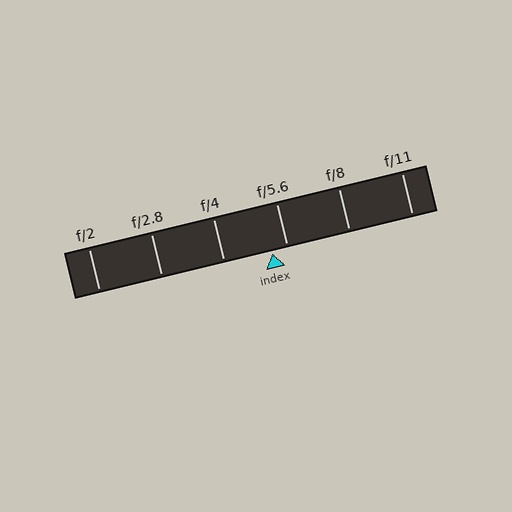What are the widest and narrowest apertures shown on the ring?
The widest aperture shown is f/2 and the narrowest is f/11.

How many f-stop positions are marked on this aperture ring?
There are 6 f-stop positions marked.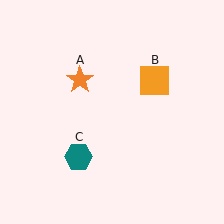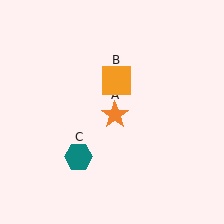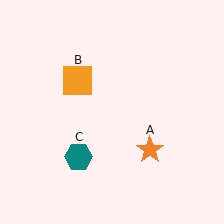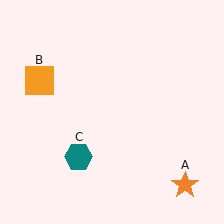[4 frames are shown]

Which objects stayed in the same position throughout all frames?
Teal hexagon (object C) remained stationary.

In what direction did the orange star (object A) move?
The orange star (object A) moved down and to the right.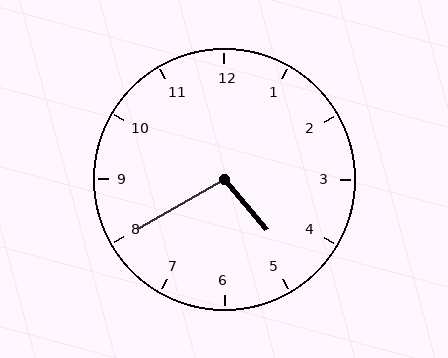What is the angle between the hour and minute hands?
Approximately 100 degrees.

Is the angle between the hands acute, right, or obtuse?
It is obtuse.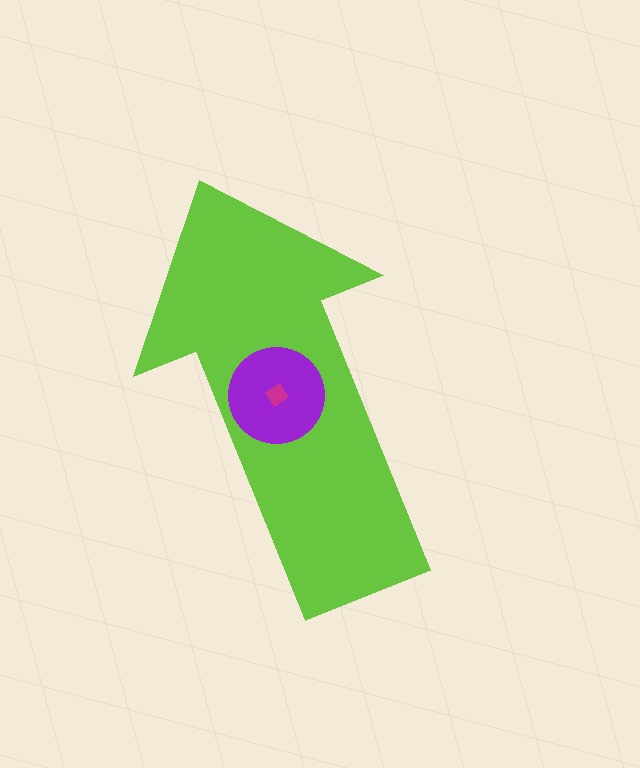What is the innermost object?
The magenta diamond.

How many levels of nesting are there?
3.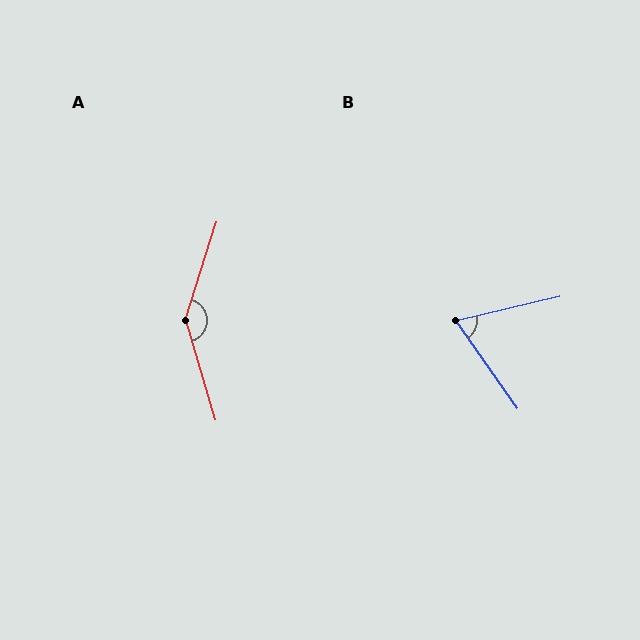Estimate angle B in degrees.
Approximately 68 degrees.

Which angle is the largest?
A, at approximately 146 degrees.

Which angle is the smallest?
B, at approximately 68 degrees.